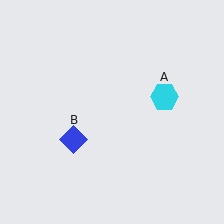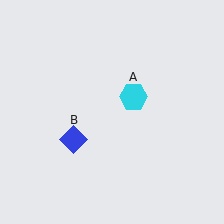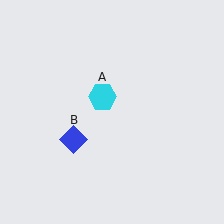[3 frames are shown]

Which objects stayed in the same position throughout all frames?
Blue diamond (object B) remained stationary.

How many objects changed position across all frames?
1 object changed position: cyan hexagon (object A).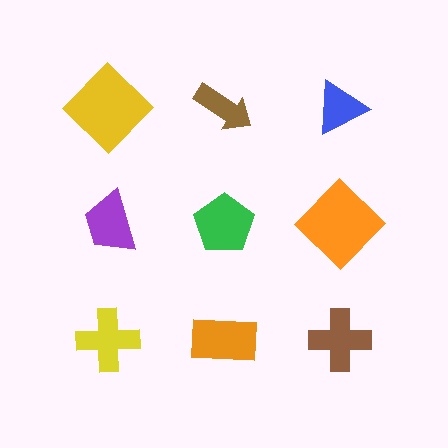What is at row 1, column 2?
A brown arrow.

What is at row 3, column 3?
A brown cross.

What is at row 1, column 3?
A blue triangle.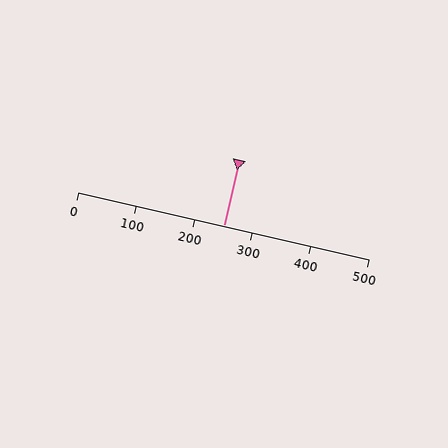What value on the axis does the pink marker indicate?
The marker indicates approximately 250.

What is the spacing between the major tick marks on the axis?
The major ticks are spaced 100 apart.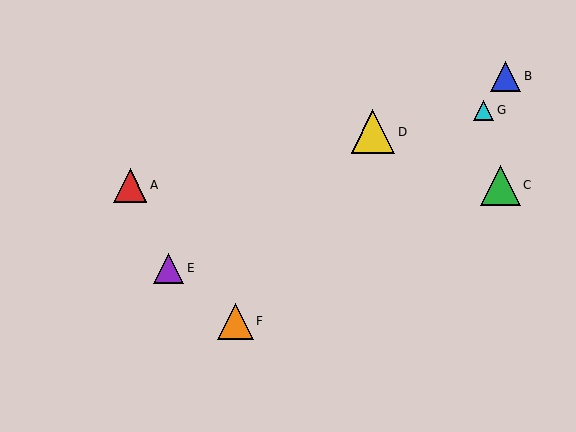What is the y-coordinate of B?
Object B is at y≈76.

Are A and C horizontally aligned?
Yes, both are at y≈185.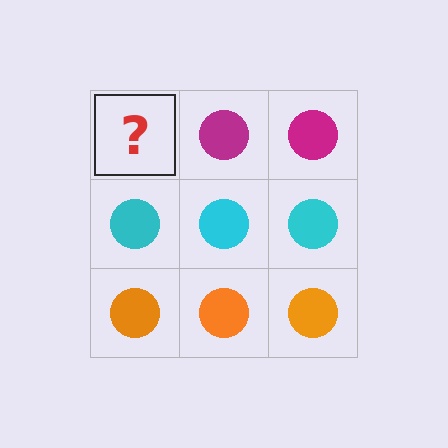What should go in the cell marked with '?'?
The missing cell should contain a magenta circle.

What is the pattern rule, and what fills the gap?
The rule is that each row has a consistent color. The gap should be filled with a magenta circle.